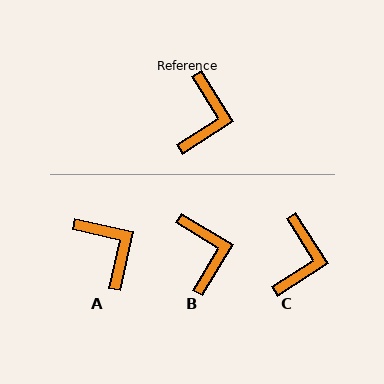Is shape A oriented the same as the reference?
No, it is off by about 45 degrees.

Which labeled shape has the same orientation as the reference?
C.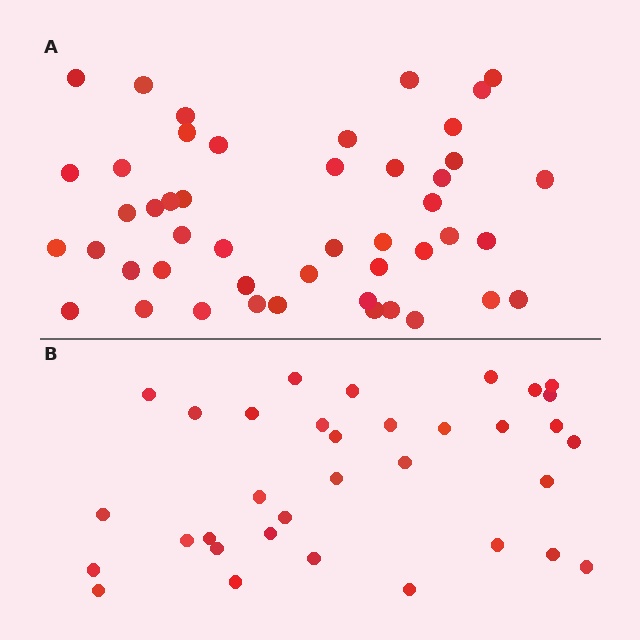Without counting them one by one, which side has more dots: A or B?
Region A (the top region) has more dots.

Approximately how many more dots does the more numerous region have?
Region A has approximately 15 more dots than region B.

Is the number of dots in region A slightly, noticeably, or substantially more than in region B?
Region A has noticeably more, but not dramatically so. The ratio is roughly 1.4 to 1.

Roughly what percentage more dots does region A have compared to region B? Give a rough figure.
About 40% more.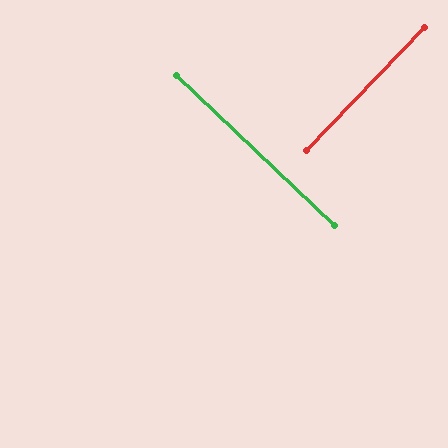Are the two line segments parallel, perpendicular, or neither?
Perpendicular — they meet at approximately 90°.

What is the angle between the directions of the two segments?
Approximately 90 degrees.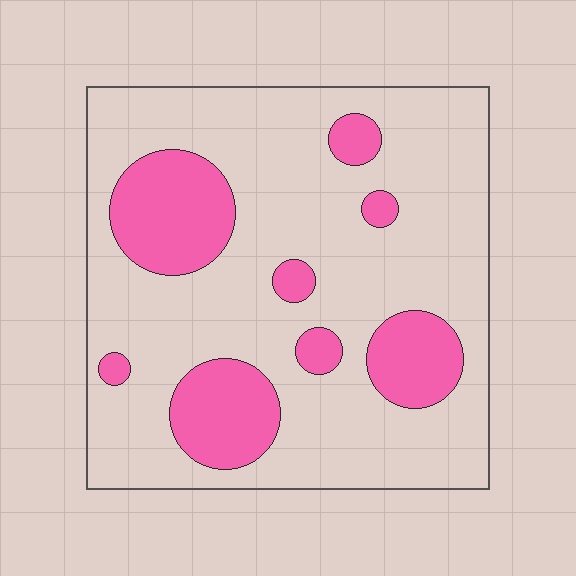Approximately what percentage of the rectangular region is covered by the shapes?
Approximately 25%.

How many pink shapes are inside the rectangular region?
8.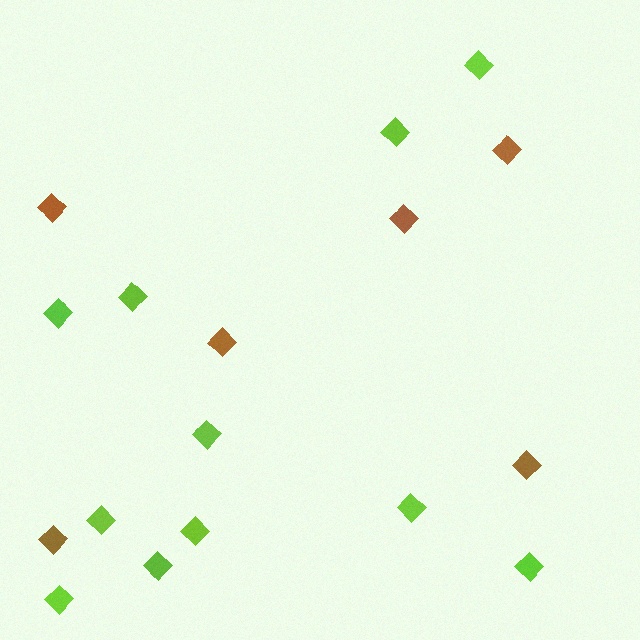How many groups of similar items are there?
There are 2 groups: one group of lime diamonds (11) and one group of brown diamonds (6).